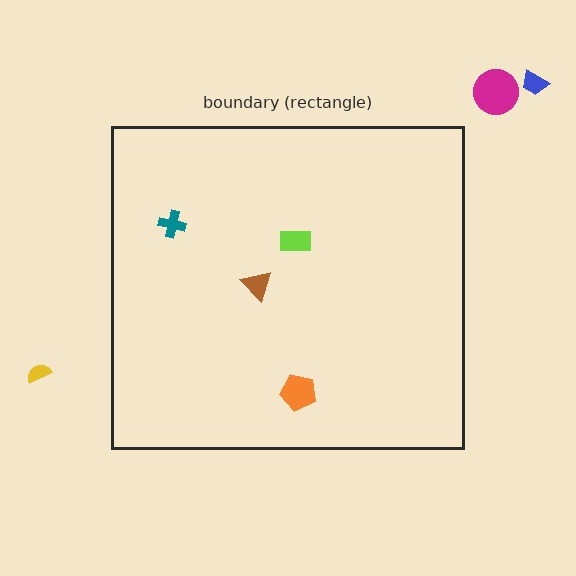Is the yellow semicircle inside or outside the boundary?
Outside.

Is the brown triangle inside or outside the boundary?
Inside.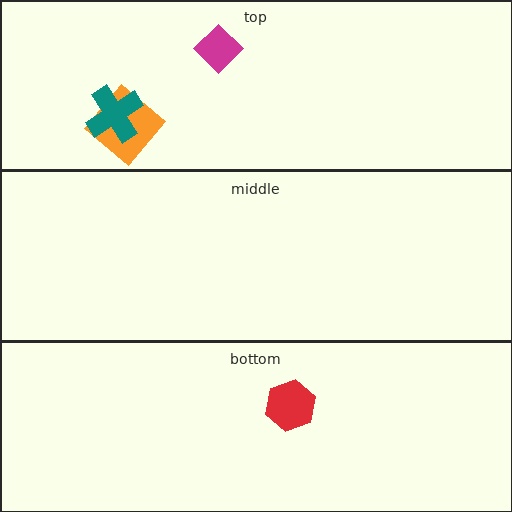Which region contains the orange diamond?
The top region.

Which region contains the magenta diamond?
The top region.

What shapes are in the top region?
The orange diamond, the teal cross, the magenta diamond.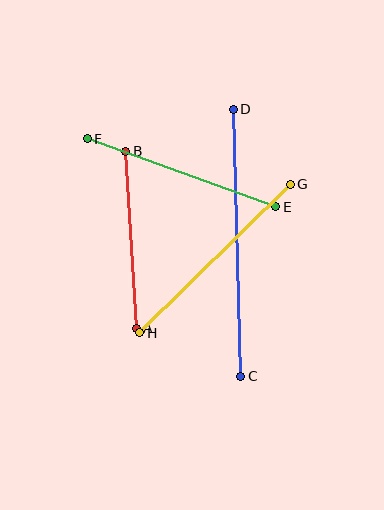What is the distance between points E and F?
The distance is approximately 201 pixels.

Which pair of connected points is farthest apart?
Points C and D are farthest apart.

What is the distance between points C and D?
The distance is approximately 267 pixels.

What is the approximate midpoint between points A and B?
The midpoint is at approximately (131, 240) pixels.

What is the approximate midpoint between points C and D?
The midpoint is at approximately (237, 243) pixels.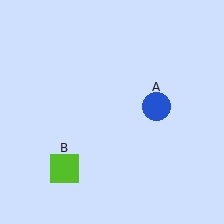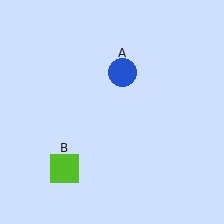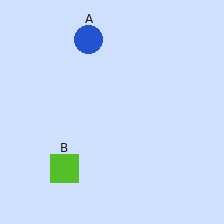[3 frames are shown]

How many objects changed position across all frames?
1 object changed position: blue circle (object A).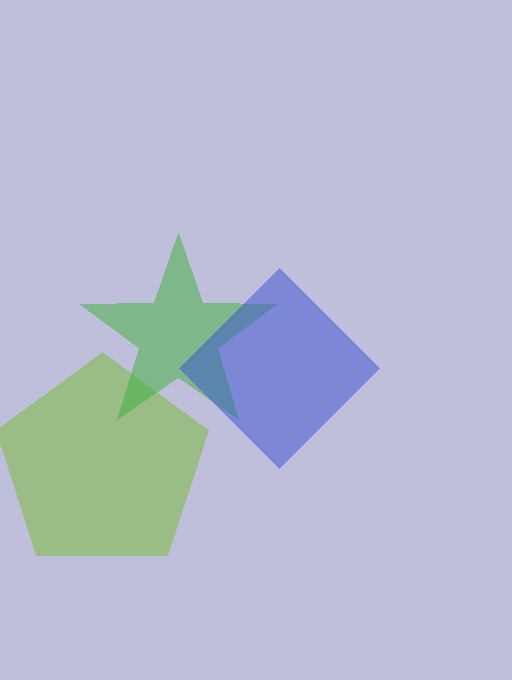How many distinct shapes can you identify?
There are 3 distinct shapes: a lime pentagon, a green star, a blue diamond.